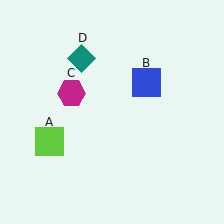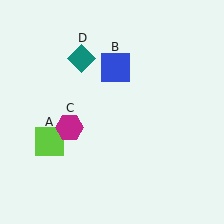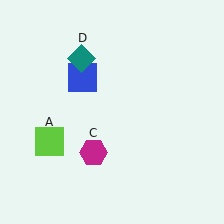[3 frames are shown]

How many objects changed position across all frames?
2 objects changed position: blue square (object B), magenta hexagon (object C).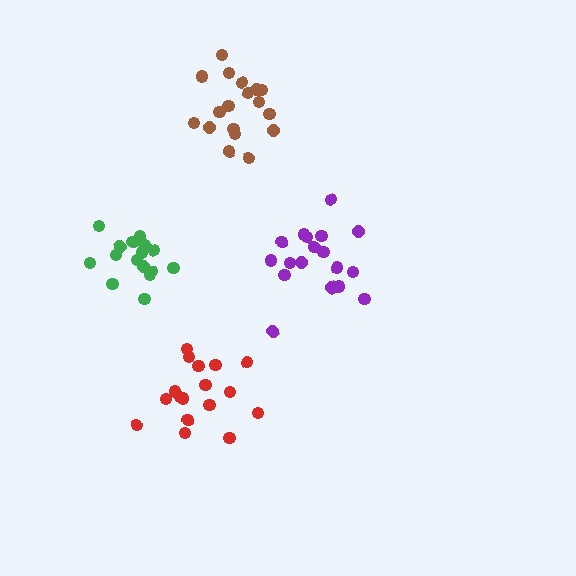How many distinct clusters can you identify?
There are 4 distinct clusters.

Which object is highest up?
The brown cluster is topmost.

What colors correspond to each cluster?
The clusters are colored: red, green, purple, brown.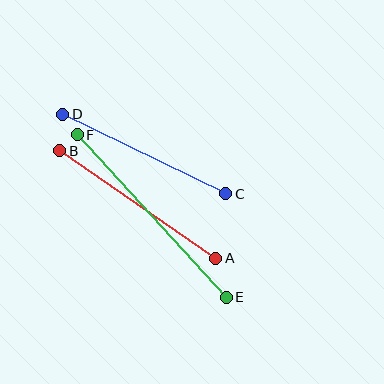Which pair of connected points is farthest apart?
Points E and F are farthest apart.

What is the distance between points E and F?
The distance is approximately 220 pixels.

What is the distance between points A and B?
The distance is approximately 190 pixels.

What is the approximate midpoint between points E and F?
The midpoint is at approximately (152, 216) pixels.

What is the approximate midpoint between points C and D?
The midpoint is at approximately (144, 154) pixels.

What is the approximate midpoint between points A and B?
The midpoint is at approximately (138, 204) pixels.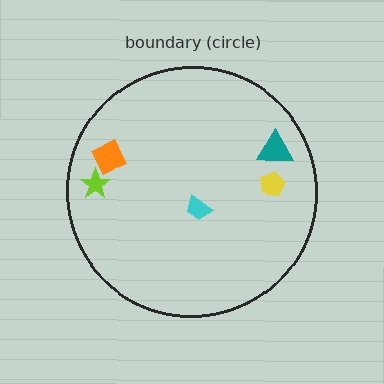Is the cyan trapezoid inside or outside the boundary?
Inside.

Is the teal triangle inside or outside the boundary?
Inside.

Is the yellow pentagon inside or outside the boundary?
Inside.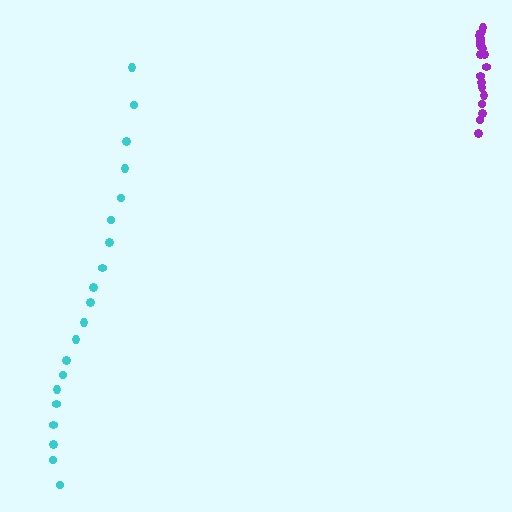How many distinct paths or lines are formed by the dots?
There are 2 distinct paths.